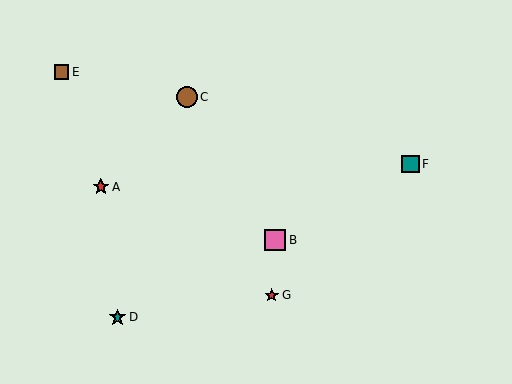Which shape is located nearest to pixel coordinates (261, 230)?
The pink square (labeled B) at (275, 240) is nearest to that location.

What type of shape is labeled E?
Shape E is a brown square.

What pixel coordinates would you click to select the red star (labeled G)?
Click at (272, 295) to select the red star G.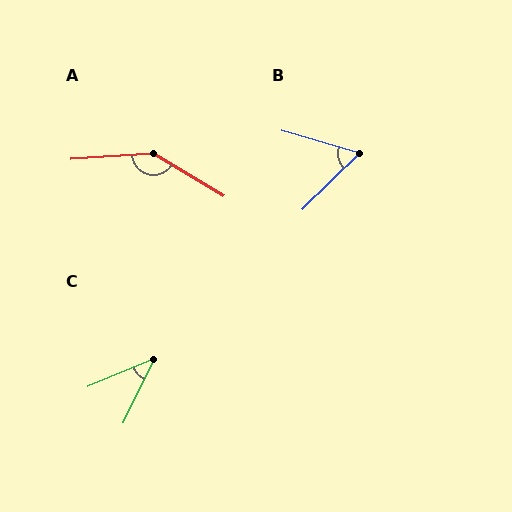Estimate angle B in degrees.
Approximately 61 degrees.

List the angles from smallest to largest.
C (41°), B (61°), A (145°).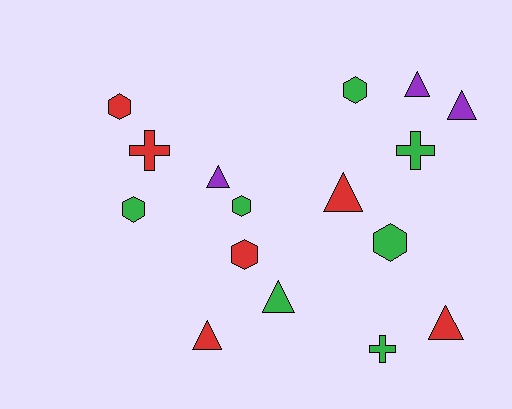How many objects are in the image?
There are 16 objects.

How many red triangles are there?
There are 3 red triangles.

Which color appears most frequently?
Green, with 7 objects.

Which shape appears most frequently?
Triangle, with 7 objects.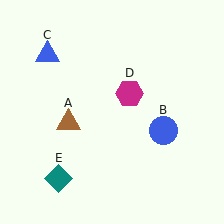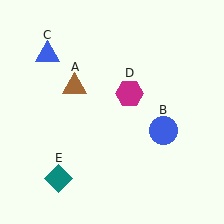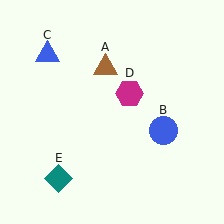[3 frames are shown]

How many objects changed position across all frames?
1 object changed position: brown triangle (object A).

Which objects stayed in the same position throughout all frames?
Blue circle (object B) and blue triangle (object C) and magenta hexagon (object D) and teal diamond (object E) remained stationary.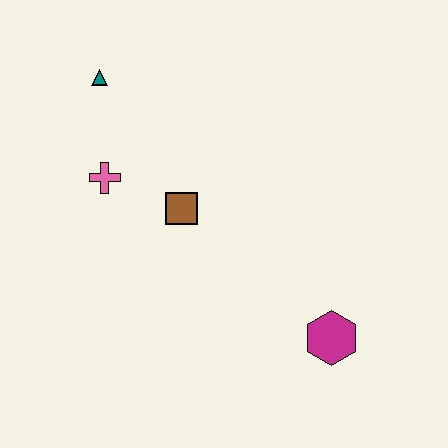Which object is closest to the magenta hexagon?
The brown square is closest to the magenta hexagon.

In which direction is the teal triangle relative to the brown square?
The teal triangle is above the brown square.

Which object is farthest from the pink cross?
The magenta hexagon is farthest from the pink cross.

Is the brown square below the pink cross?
Yes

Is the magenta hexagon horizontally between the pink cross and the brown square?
No